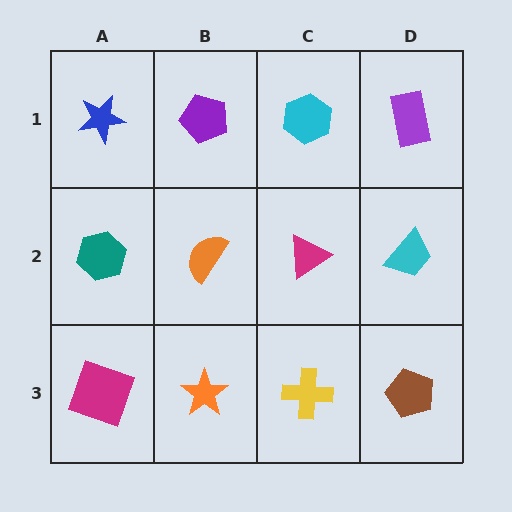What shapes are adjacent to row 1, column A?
A teal hexagon (row 2, column A), a purple pentagon (row 1, column B).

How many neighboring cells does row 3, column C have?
3.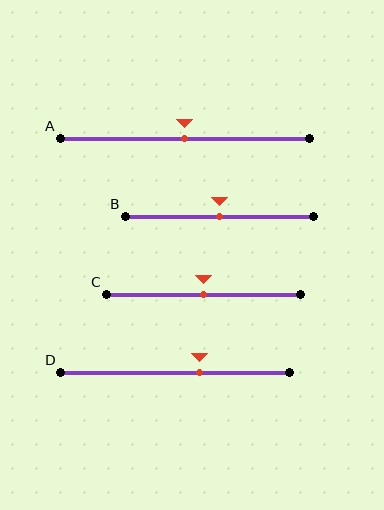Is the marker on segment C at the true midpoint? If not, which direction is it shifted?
Yes, the marker on segment C is at the true midpoint.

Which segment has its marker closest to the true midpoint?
Segment A has its marker closest to the true midpoint.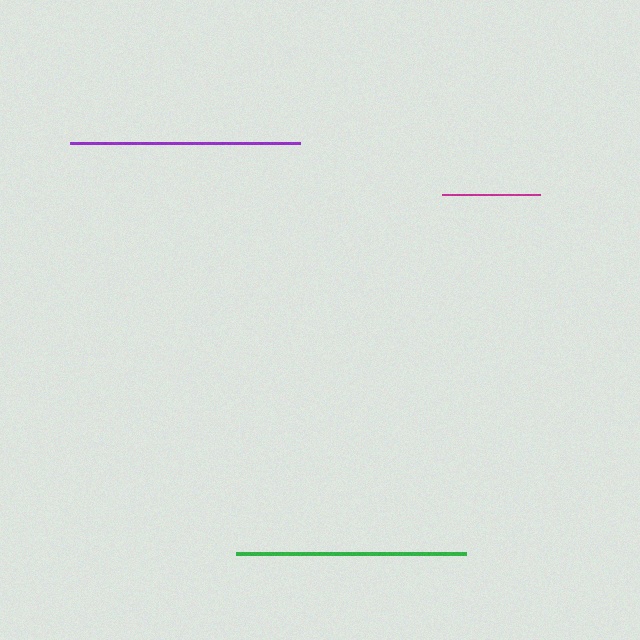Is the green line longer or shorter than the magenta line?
The green line is longer than the magenta line.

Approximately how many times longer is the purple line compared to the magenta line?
The purple line is approximately 2.4 times the length of the magenta line.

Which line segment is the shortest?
The magenta line is the shortest at approximately 97 pixels.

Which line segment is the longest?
The green line is the longest at approximately 230 pixels.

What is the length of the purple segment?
The purple segment is approximately 230 pixels long.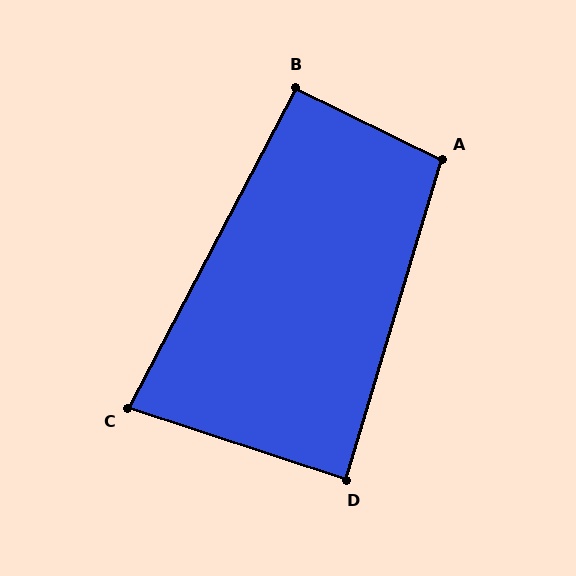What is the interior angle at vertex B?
Approximately 91 degrees (approximately right).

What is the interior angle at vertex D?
Approximately 89 degrees (approximately right).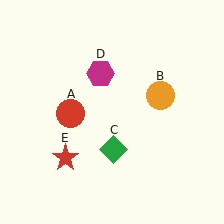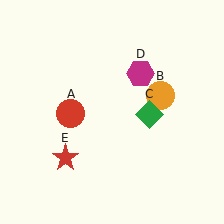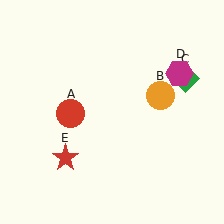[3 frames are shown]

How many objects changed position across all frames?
2 objects changed position: green diamond (object C), magenta hexagon (object D).